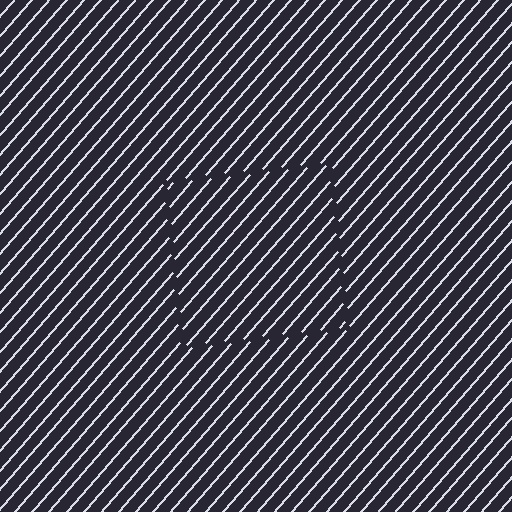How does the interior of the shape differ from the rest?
The interior of the shape contains the same grating, shifted by half a period — the contour is defined by the phase discontinuity where line-ends from the inner and outer gratings abut.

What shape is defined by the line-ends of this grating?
An illusory square. The interior of the shape contains the same grating, shifted by half a period — the contour is defined by the phase discontinuity where line-ends from the inner and outer gratings abut.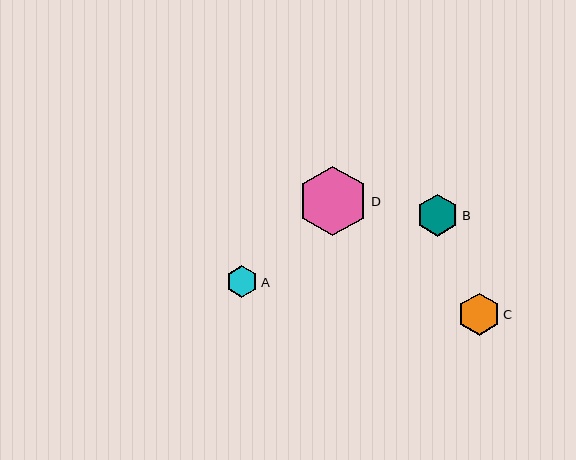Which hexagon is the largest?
Hexagon D is the largest with a size of approximately 69 pixels.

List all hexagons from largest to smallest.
From largest to smallest: D, C, B, A.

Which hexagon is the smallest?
Hexagon A is the smallest with a size of approximately 32 pixels.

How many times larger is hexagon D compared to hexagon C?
Hexagon D is approximately 1.6 times the size of hexagon C.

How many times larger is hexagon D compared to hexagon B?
Hexagon D is approximately 1.7 times the size of hexagon B.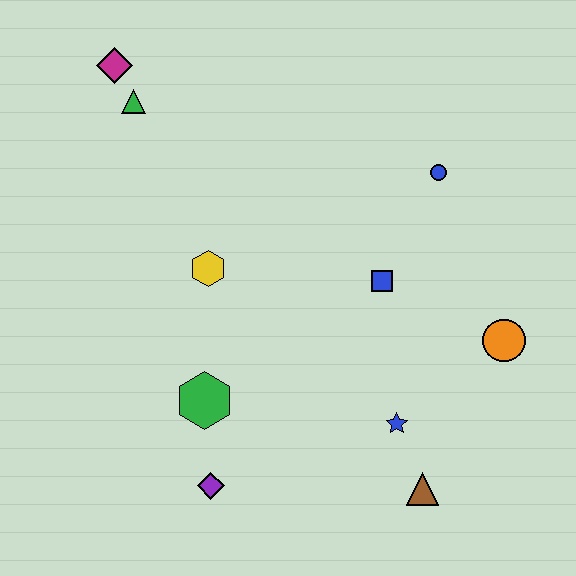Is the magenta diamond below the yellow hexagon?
No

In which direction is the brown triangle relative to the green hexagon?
The brown triangle is to the right of the green hexagon.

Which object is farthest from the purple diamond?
The magenta diamond is farthest from the purple diamond.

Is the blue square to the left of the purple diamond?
No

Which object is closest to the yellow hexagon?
The green hexagon is closest to the yellow hexagon.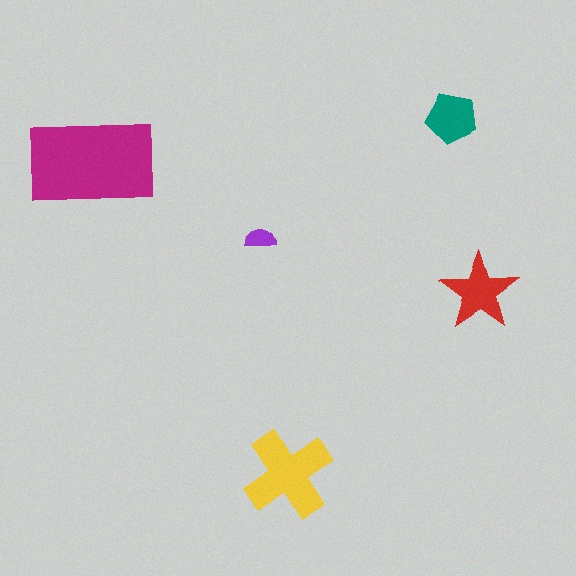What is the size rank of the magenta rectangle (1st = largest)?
1st.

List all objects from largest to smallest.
The magenta rectangle, the yellow cross, the red star, the teal pentagon, the purple semicircle.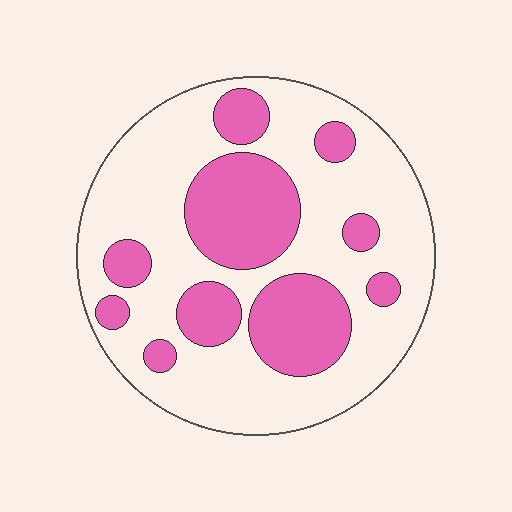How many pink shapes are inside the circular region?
10.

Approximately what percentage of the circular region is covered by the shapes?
Approximately 30%.